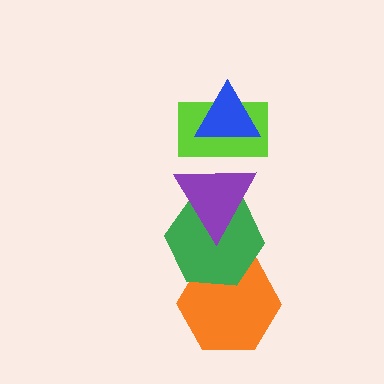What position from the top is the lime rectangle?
The lime rectangle is 2nd from the top.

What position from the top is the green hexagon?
The green hexagon is 4th from the top.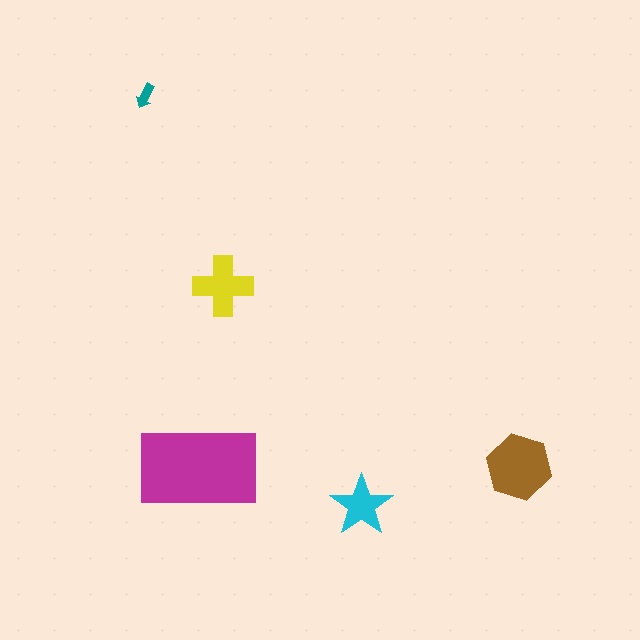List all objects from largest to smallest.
The magenta rectangle, the brown hexagon, the yellow cross, the cyan star, the teal arrow.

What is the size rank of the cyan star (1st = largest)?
4th.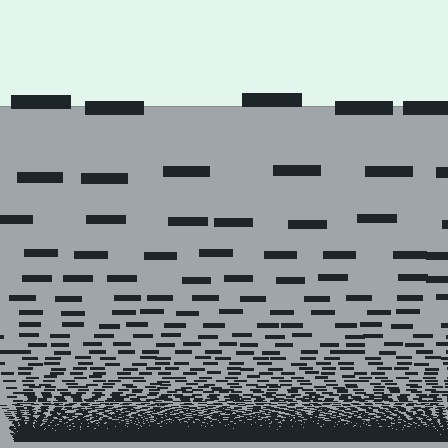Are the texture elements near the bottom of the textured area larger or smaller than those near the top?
Smaller. The gradient is inverted — elements near the bottom are smaller and denser.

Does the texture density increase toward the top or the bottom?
Density increases toward the bottom.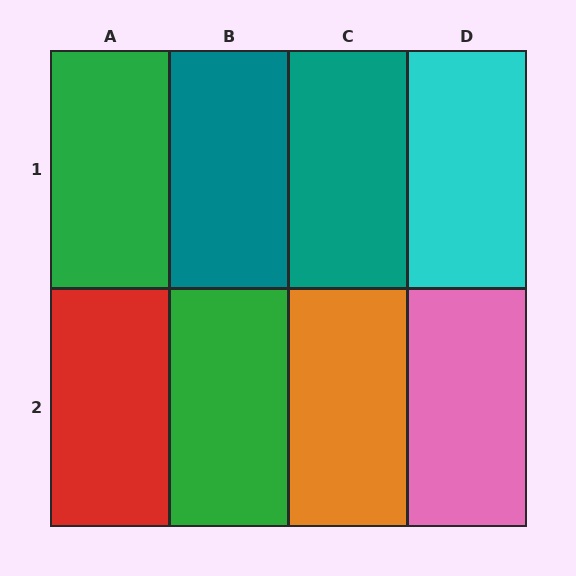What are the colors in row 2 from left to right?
Red, green, orange, pink.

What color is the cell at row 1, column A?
Green.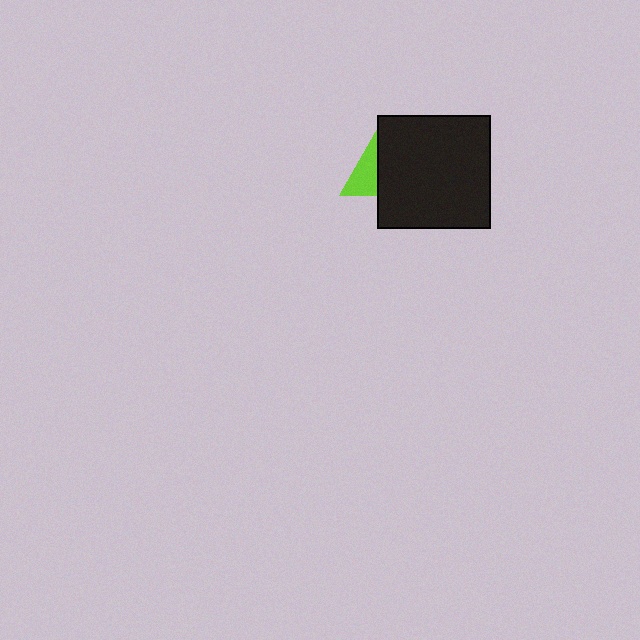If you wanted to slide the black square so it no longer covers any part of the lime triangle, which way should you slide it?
Slide it right — that is the most direct way to separate the two shapes.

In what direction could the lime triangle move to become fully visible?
The lime triangle could move left. That would shift it out from behind the black square entirely.